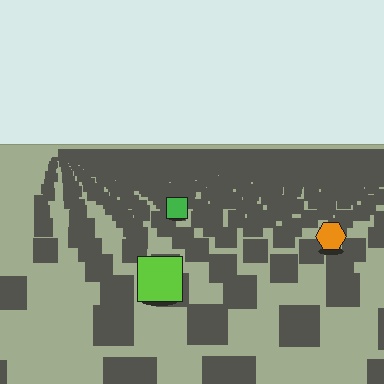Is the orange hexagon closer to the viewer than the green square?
Yes. The orange hexagon is closer — you can tell from the texture gradient: the ground texture is coarser near it.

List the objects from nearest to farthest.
From nearest to farthest: the lime square, the orange hexagon, the green square.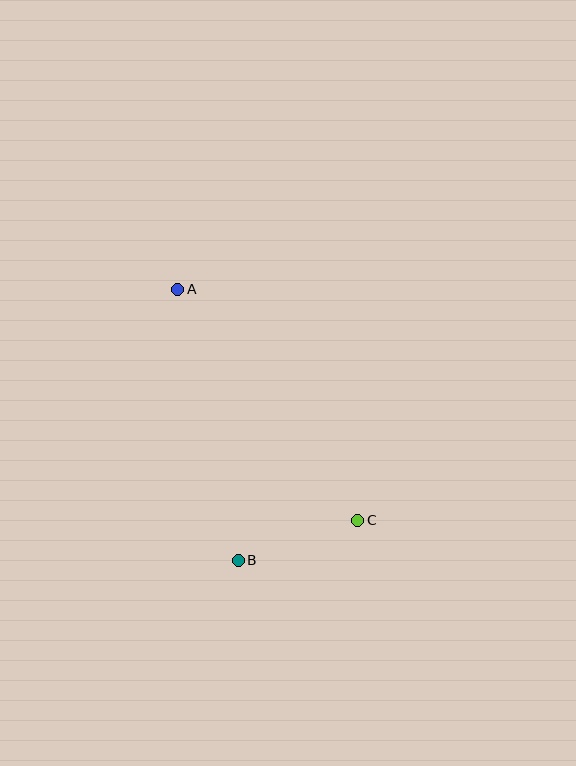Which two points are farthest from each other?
Points A and C are farthest from each other.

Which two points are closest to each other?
Points B and C are closest to each other.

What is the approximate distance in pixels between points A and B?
The distance between A and B is approximately 278 pixels.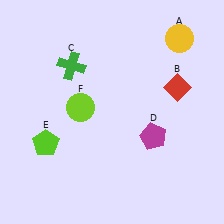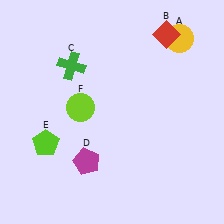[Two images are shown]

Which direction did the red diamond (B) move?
The red diamond (B) moved up.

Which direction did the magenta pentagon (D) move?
The magenta pentagon (D) moved left.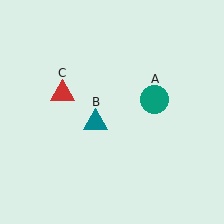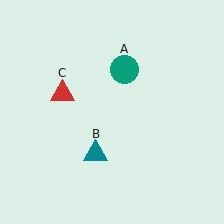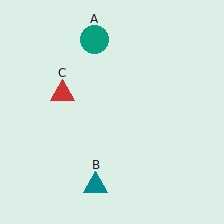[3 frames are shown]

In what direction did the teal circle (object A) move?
The teal circle (object A) moved up and to the left.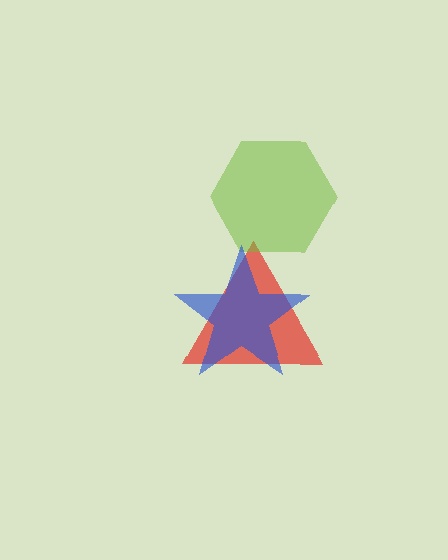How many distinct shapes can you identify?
There are 3 distinct shapes: a red triangle, a lime hexagon, a blue star.